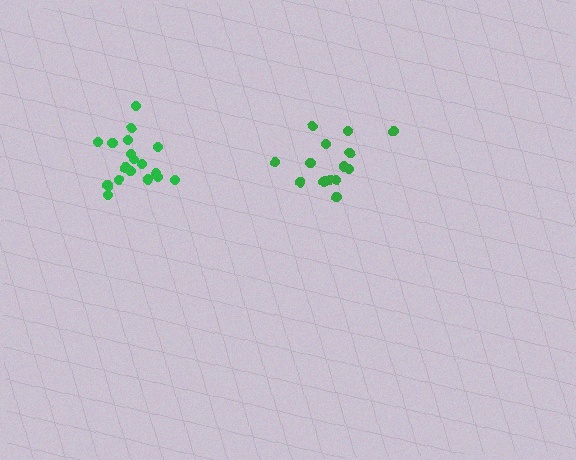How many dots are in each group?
Group 1: 15 dots, Group 2: 18 dots (33 total).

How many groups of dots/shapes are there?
There are 2 groups.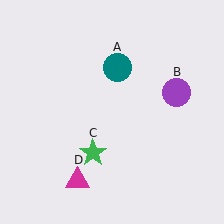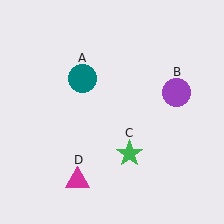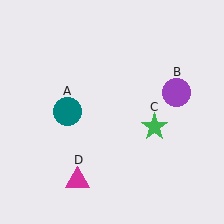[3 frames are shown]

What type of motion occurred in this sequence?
The teal circle (object A), green star (object C) rotated counterclockwise around the center of the scene.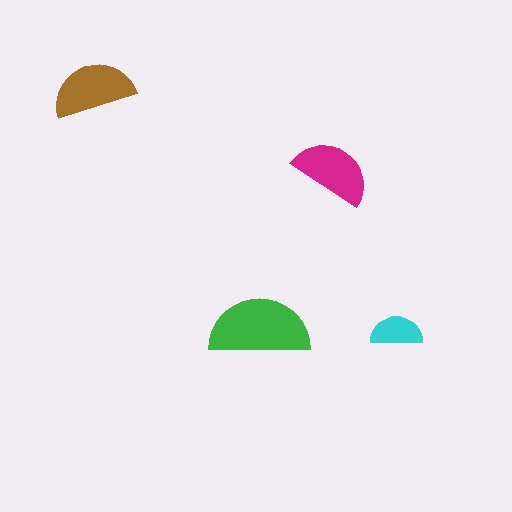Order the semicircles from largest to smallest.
the green one, the brown one, the magenta one, the cyan one.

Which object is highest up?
The brown semicircle is topmost.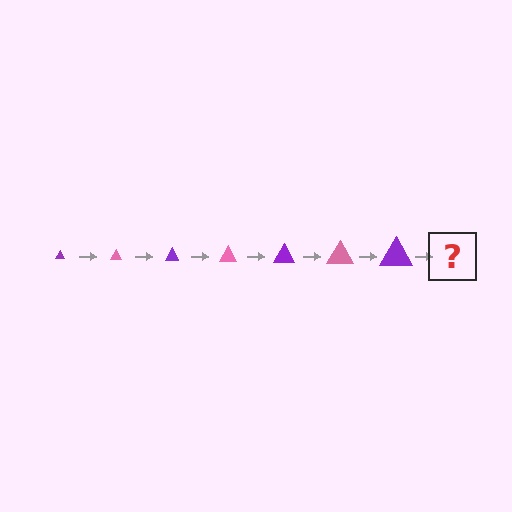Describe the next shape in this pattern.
It should be a pink triangle, larger than the previous one.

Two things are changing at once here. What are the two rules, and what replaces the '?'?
The two rules are that the triangle grows larger each step and the color cycles through purple and pink. The '?' should be a pink triangle, larger than the previous one.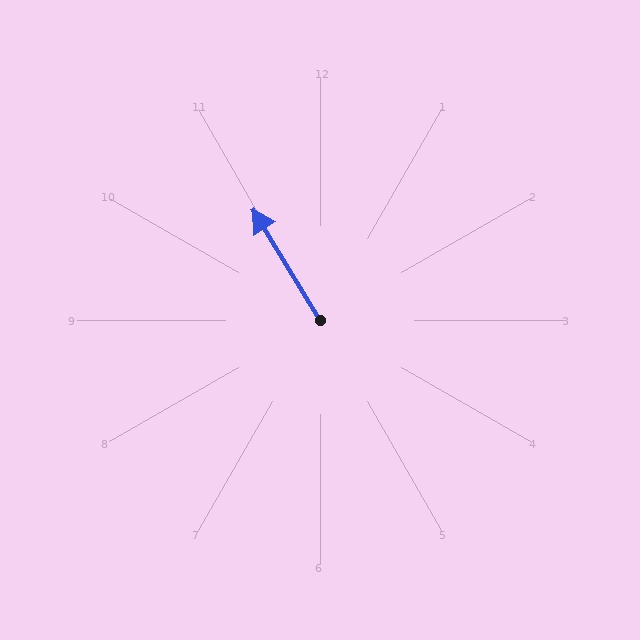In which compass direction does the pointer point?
Northwest.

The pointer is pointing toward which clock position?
Roughly 11 o'clock.